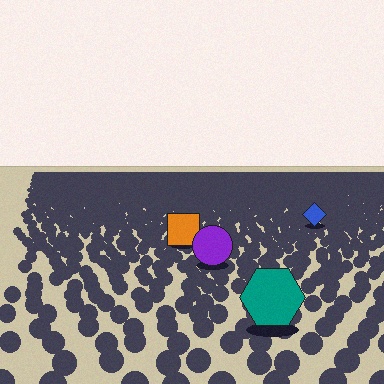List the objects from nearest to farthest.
From nearest to farthest: the teal hexagon, the purple circle, the orange square, the blue diamond.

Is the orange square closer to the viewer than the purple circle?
No. The purple circle is closer — you can tell from the texture gradient: the ground texture is coarser near it.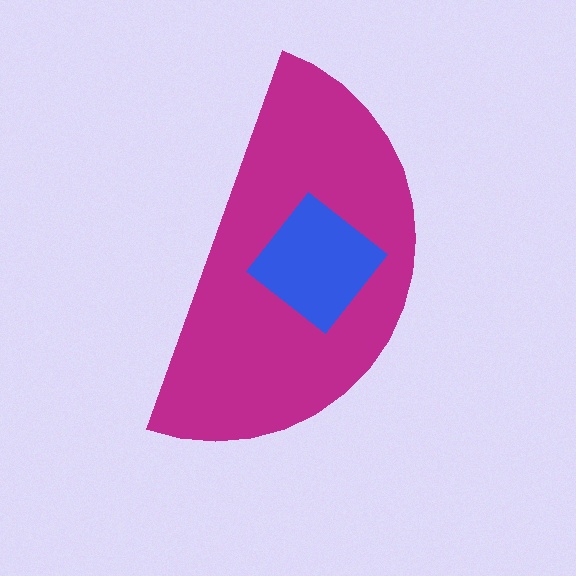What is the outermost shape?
The magenta semicircle.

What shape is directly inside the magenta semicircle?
The blue diamond.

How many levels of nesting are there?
2.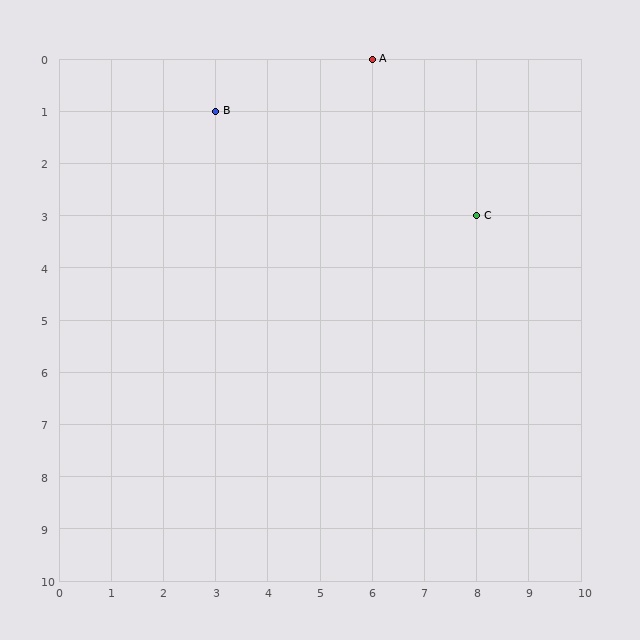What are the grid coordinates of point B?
Point B is at grid coordinates (3, 1).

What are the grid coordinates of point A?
Point A is at grid coordinates (6, 0).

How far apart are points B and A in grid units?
Points B and A are 3 columns and 1 row apart (about 3.2 grid units diagonally).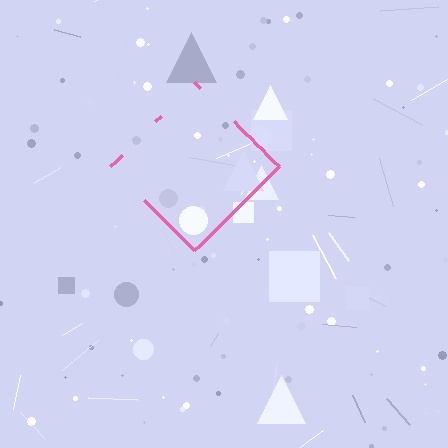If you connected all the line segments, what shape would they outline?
They would outline a diamond.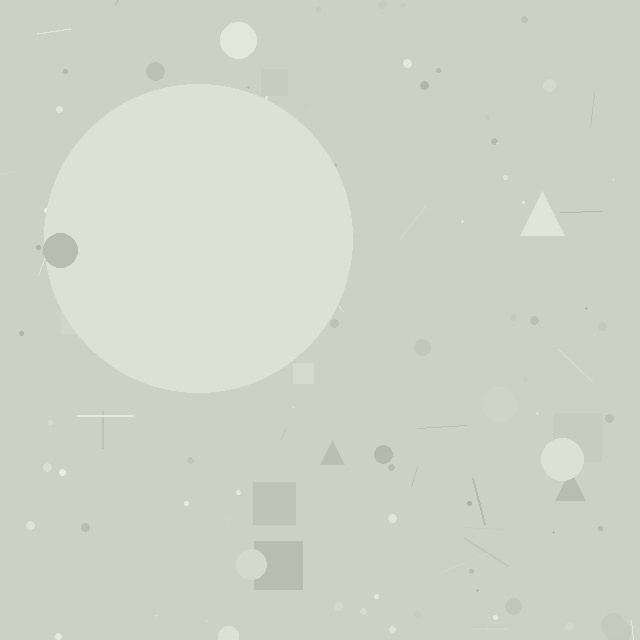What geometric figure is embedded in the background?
A circle is embedded in the background.